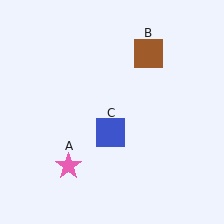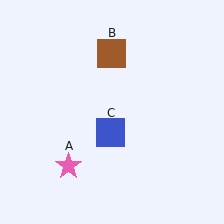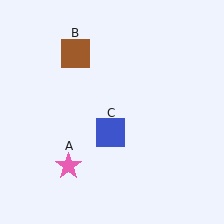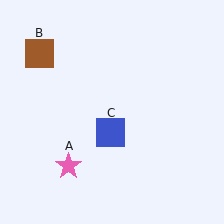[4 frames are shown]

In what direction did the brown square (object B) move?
The brown square (object B) moved left.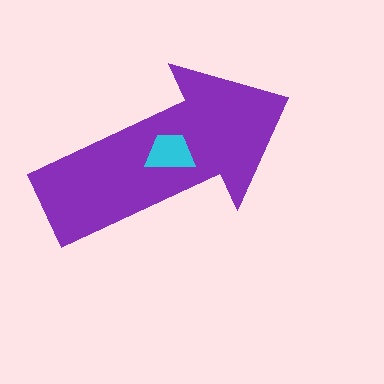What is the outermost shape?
The purple arrow.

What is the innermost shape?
The cyan trapezoid.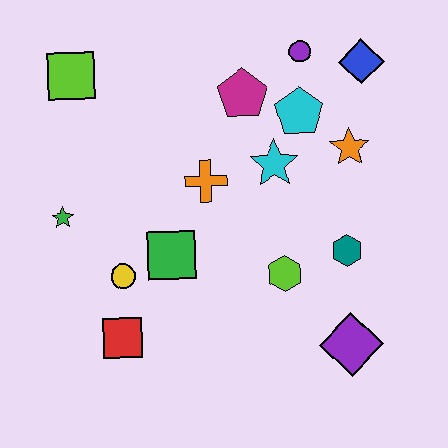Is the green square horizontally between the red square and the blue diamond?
Yes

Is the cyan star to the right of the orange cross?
Yes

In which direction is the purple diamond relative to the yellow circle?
The purple diamond is to the right of the yellow circle.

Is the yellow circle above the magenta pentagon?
No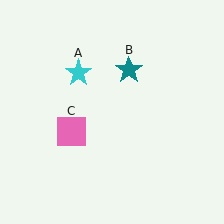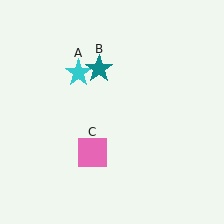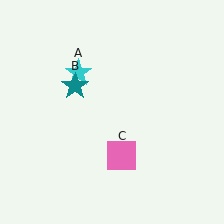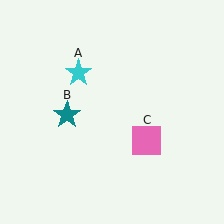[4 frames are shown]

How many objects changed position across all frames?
2 objects changed position: teal star (object B), pink square (object C).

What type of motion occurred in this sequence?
The teal star (object B), pink square (object C) rotated counterclockwise around the center of the scene.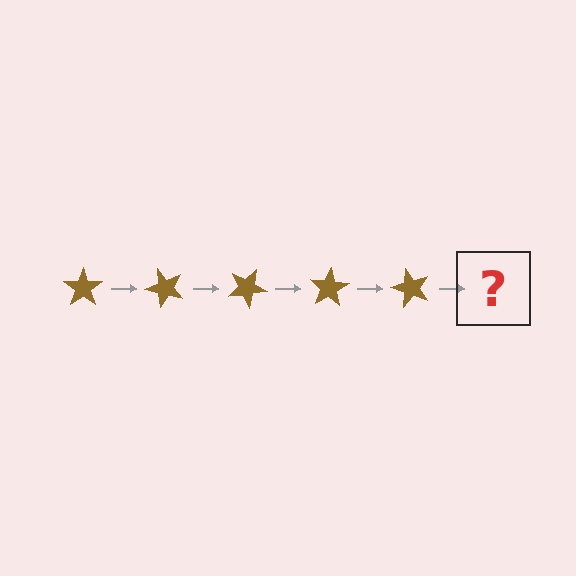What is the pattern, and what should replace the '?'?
The pattern is that the star rotates 50 degrees each step. The '?' should be a brown star rotated 250 degrees.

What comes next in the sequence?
The next element should be a brown star rotated 250 degrees.